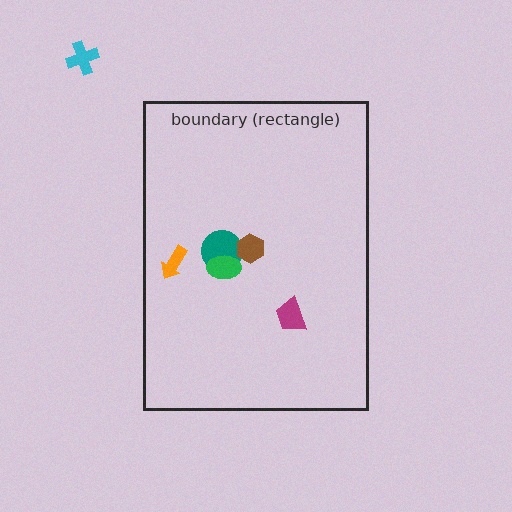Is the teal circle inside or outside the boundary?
Inside.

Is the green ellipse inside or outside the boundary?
Inside.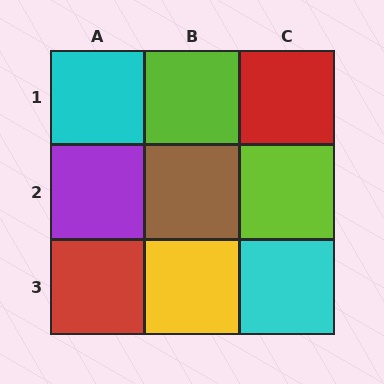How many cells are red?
2 cells are red.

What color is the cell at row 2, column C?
Lime.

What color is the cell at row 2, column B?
Brown.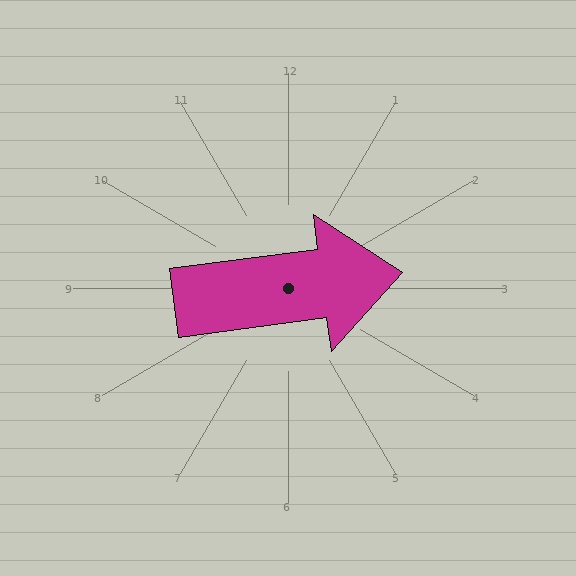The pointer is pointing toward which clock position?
Roughly 3 o'clock.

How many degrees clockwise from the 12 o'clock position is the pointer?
Approximately 82 degrees.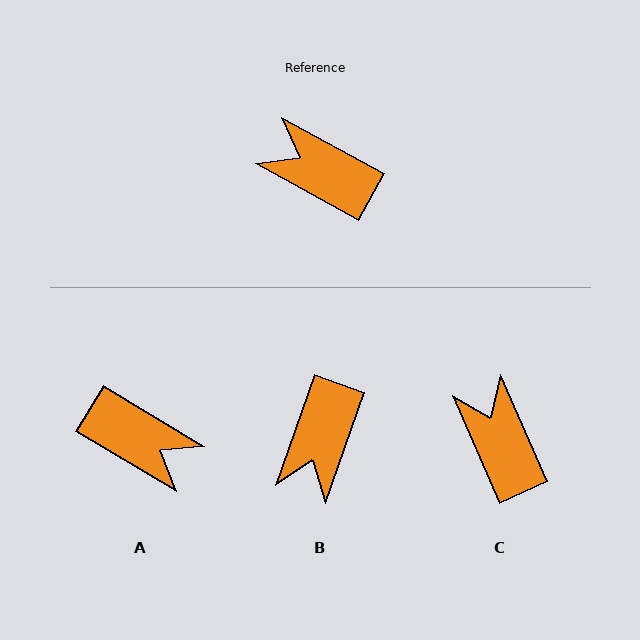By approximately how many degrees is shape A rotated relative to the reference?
Approximately 178 degrees counter-clockwise.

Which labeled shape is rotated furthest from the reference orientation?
A, about 178 degrees away.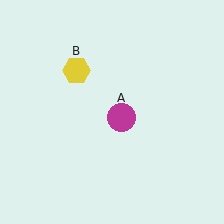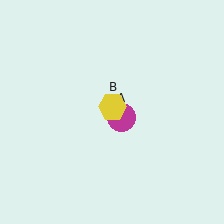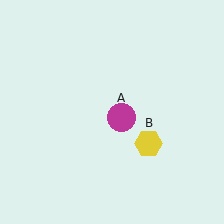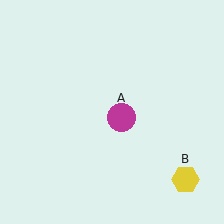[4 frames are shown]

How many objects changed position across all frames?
1 object changed position: yellow hexagon (object B).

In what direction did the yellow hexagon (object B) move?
The yellow hexagon (object B) moved down and to the right.